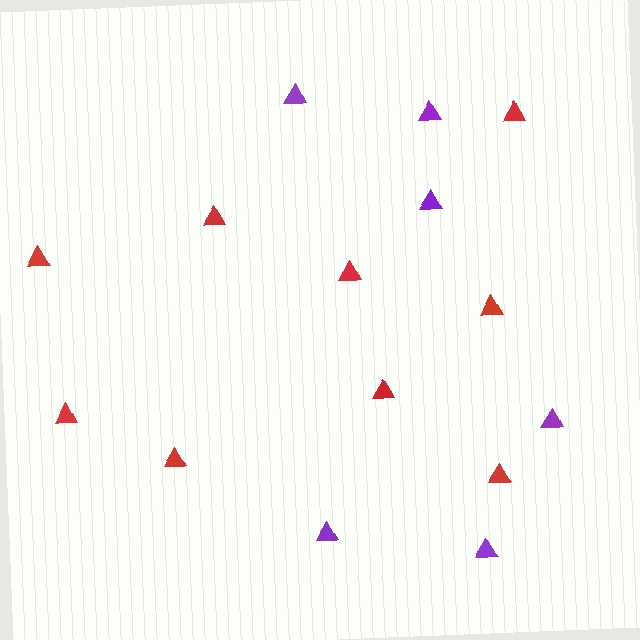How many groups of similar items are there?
There are 2 groups: one group of red triangles (9) and one group of purple triangles (6).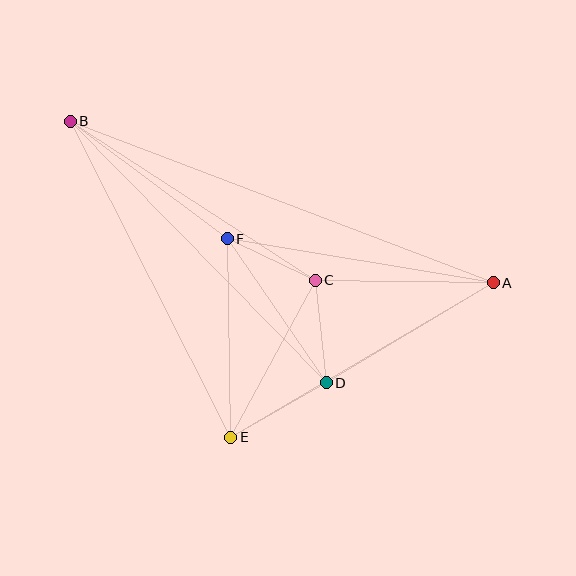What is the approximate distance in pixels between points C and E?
The distance between C and E is approximately 178 pixels.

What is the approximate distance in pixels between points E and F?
The distance between E and F is approximately 199 pixels.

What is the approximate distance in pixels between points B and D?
The distance between B and D is approximately 366 pixels.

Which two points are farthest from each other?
Points A and B are farthest from each other.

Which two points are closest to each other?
Points C and F are closest to each other.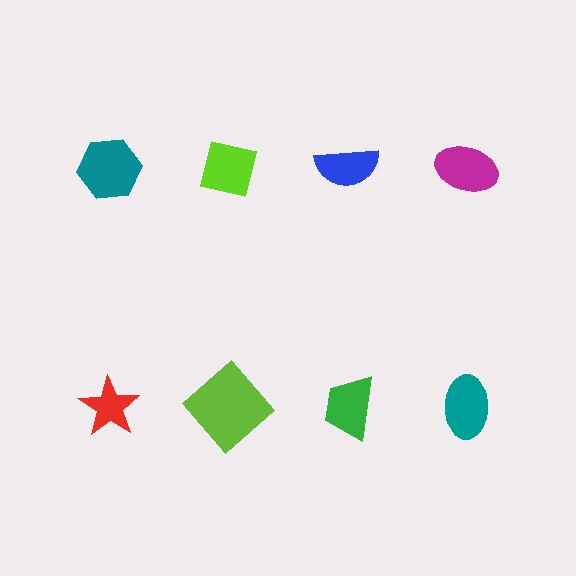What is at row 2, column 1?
A red star.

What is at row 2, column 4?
A teal ellipse.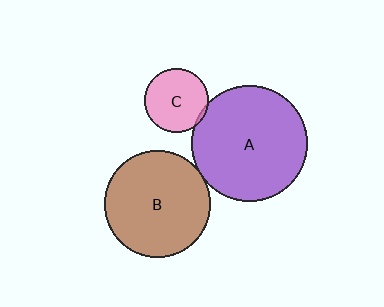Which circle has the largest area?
Circle A (purple).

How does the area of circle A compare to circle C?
Approximately 3.3 times.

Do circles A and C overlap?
Yes.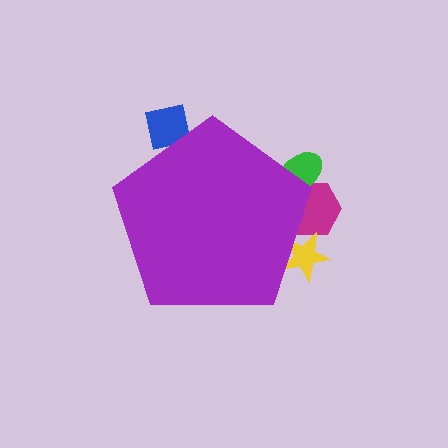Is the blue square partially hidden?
Yes, the blue square is partially hidden behind the purple pentagon.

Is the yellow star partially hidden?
Yes, the yellow star is partially hidden behind the purple pentagon.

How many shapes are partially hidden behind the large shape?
4 shapes are partially hidden.